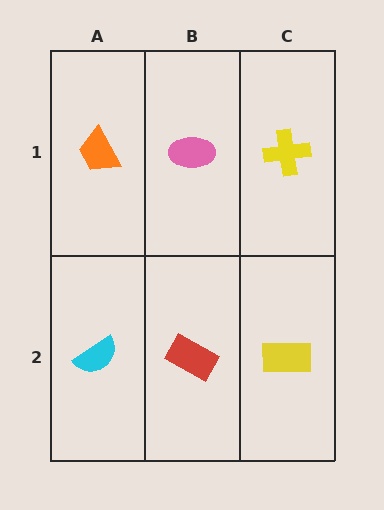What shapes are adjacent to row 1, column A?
A cyan semicircle (row 2, column A), a pink ellipse (row 1, column B).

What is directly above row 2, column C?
A yellow cross.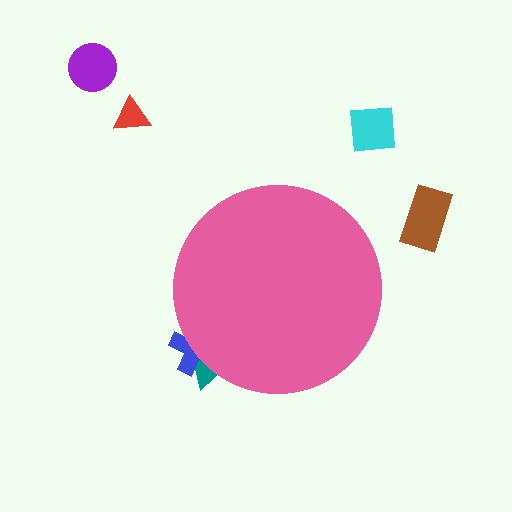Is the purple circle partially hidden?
No, the purple circle is fully visible.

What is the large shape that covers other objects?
A pink circle.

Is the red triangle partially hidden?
No, the red triangle is fully visible.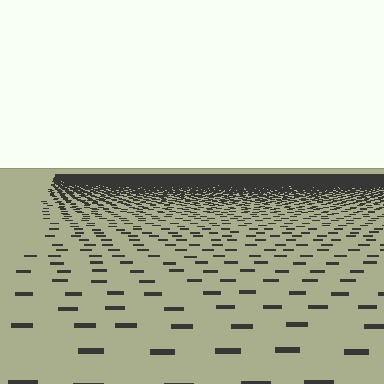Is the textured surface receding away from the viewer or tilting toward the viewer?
The surface is receding away from the viewer. Texture elements get smaller and denser toward the top.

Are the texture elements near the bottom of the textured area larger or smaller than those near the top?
Larger. Near the bottom, elements are closer to the viewer and appear at a bigger on-screen size.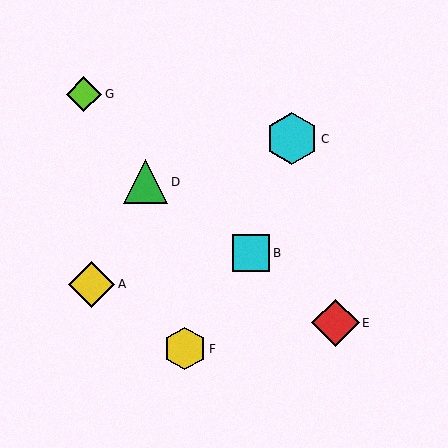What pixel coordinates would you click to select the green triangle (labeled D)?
Click at (146, 182) to select the green triangle D.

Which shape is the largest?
The cyan hexagon (labeled C) is the largest.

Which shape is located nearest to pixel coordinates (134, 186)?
The green triangle (labeled D) at (146, 182) is nearest to that location.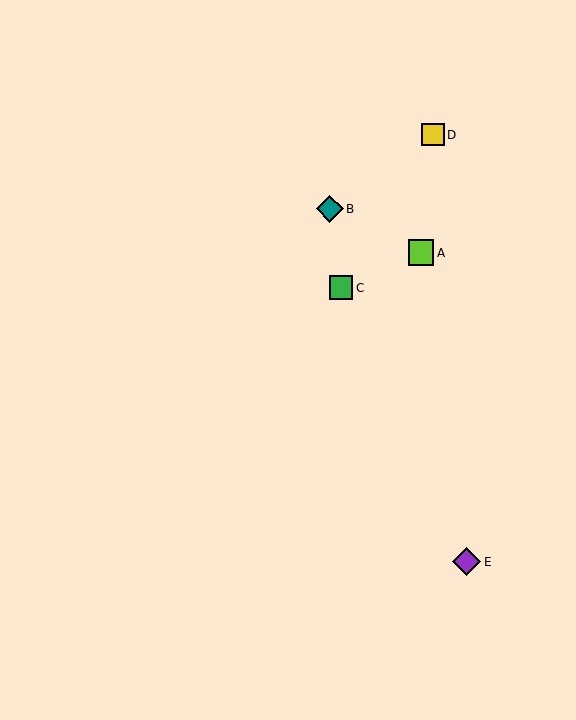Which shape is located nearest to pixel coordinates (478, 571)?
The purple diamond (labeled E) at (467, 562) is nearest to that location.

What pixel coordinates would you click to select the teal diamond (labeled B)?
Click at (330, 209) to select the teal diamond B.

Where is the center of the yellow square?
The center of the yellow square is at (433, 135).